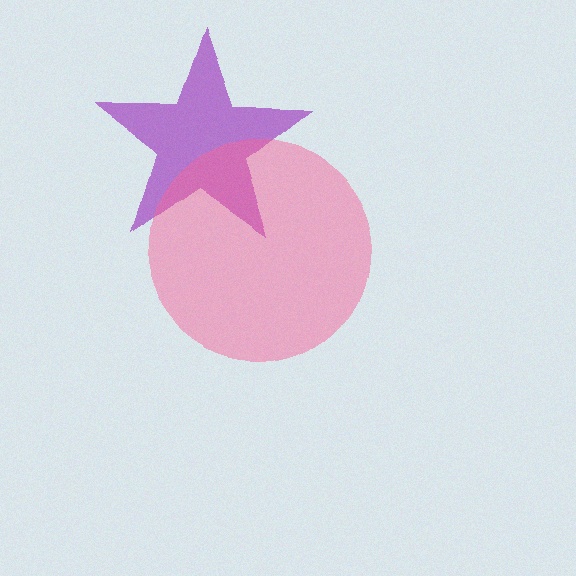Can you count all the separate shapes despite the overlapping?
Yes, there are 2 separate shapes.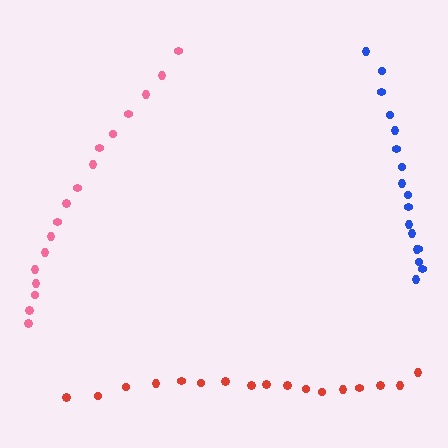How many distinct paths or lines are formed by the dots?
There are 3 distinct paths.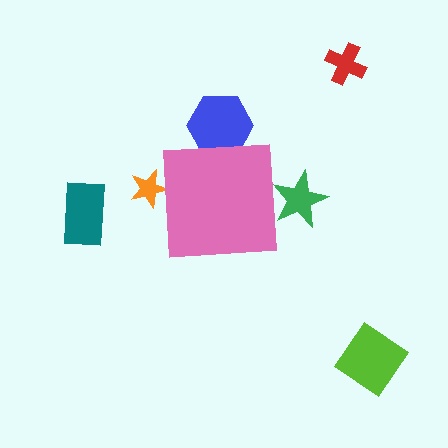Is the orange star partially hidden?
Yes, the orange star is partially hidden behind the pink square.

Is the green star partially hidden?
Yes, the green star is partially hidden behind the pink square.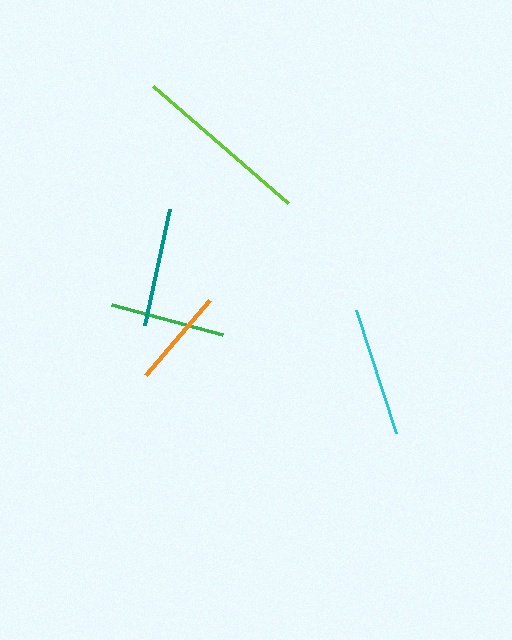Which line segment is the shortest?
The orange line is the shortest at approximately 98 pixels.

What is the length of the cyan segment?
The cyan segment is approximately 129 pixels long.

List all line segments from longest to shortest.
From longest to shortest: lime, cyan, teal, green, orange.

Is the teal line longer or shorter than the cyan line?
The cyan line is longer than the teal line.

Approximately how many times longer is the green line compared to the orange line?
The green line is approximately 1.2 times the length of the orange line.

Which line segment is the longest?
The lime line is the longest at approximately 179 pixels.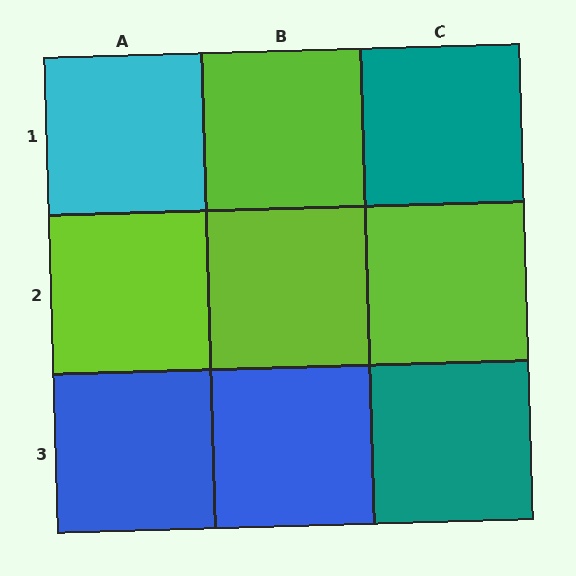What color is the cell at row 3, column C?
Teal.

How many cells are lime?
4 cells are lime.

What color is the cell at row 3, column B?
Blue.